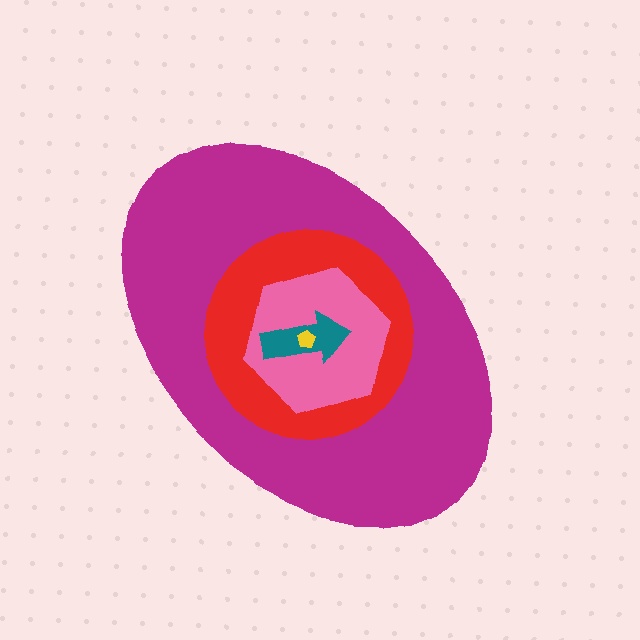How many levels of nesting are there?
5.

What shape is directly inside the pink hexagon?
The teal arrow.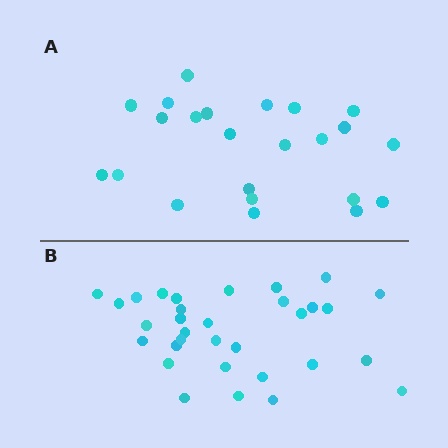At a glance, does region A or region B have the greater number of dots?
Region B (the bottom region) has more dots.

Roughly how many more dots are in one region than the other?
Region B has roughly 8 or so more dots than region A.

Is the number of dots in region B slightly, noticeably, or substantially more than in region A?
Region B has noticeably more, but not dramatically so. The ratio is roughly 1.4 to 1.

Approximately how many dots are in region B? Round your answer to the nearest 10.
About 30 dots. (The exact count is 32, which rounds to 30.)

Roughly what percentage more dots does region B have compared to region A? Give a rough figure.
About 40% more.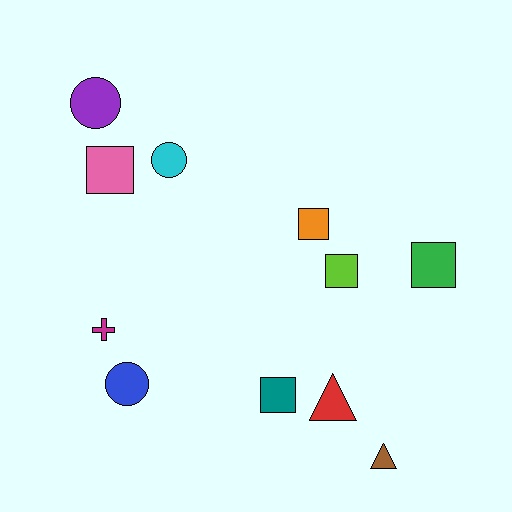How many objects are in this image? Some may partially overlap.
There are 11 objects.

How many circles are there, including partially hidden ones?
There are 3 circles.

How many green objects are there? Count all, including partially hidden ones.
There is 1 green object.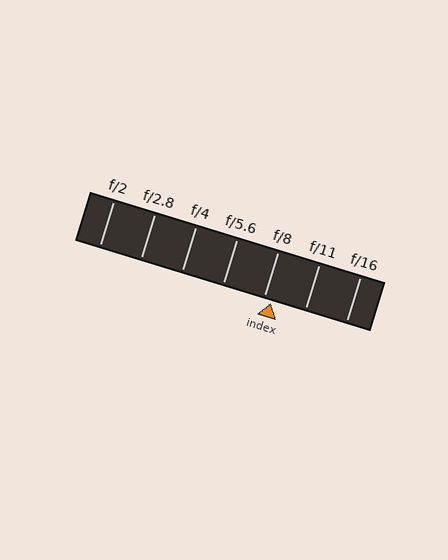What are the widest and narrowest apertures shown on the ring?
The widest aperture shown is f/2 and the narrowest is f/16.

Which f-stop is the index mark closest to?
The index mark is closest to f/8.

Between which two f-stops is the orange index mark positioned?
The index mark is between f/8 and f/11.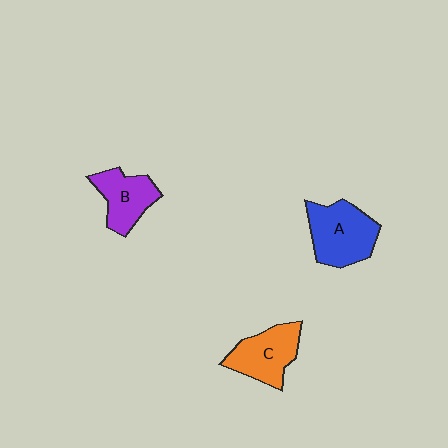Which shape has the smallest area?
Shape B (purple).